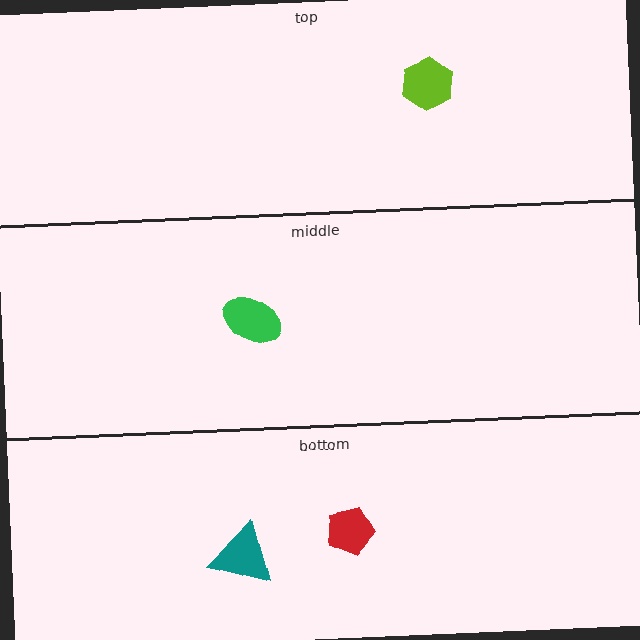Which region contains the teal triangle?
The bottom region.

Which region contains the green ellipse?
The middle region.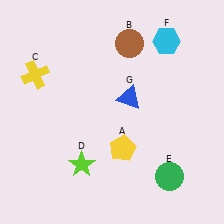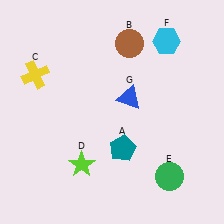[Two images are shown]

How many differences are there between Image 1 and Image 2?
There is 1 difference between the two images.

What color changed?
The pentagon (A) changed from yellow in Image 1 to teal in Image 2.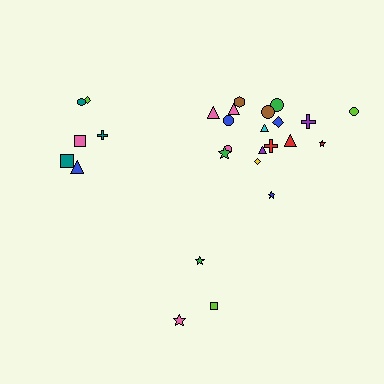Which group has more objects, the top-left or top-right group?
The top-right group.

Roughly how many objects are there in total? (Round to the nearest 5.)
Roughly 25 objects in total.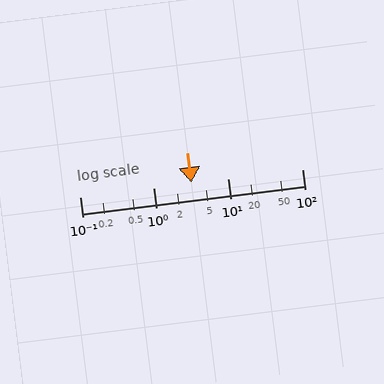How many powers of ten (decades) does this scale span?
The scale spans 3 decades, from 0.1 to 100.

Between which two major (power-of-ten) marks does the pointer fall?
The pointer is between 1 and 10.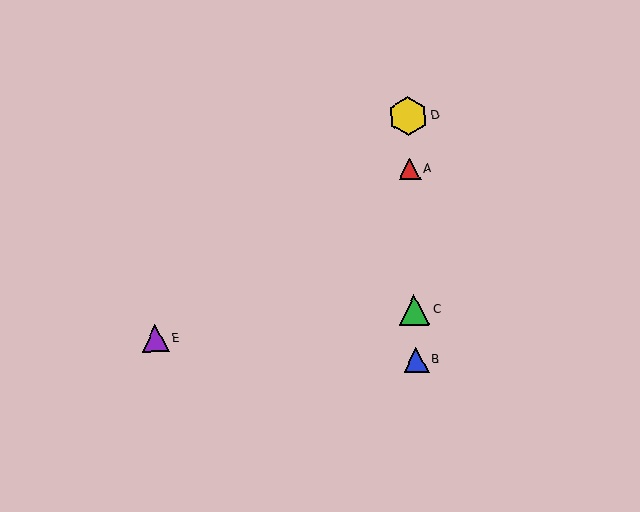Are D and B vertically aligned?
Yes, both are at x≈408.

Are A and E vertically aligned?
No, A is at x≈410 and E is at x≈155.